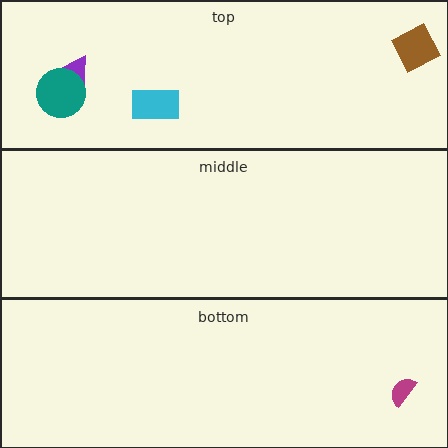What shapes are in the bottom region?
The magenta semicircle.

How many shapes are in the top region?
4.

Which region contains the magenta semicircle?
The bottom region.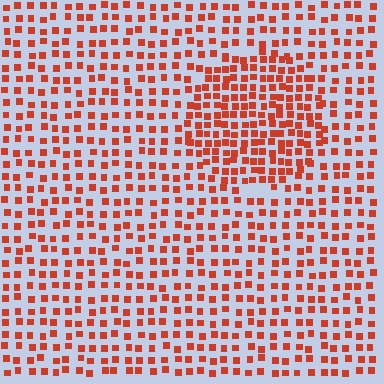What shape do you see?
I see a circle.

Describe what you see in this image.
The image contains small red elements arranged at two different densities. A circle-shaped region is visible where the elements are more densely packed than the surrounding area.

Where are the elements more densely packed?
The elements are more densely packed inside the circle boundary.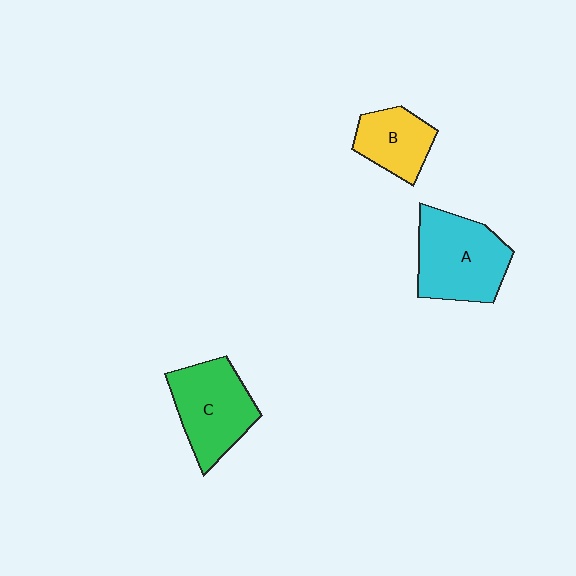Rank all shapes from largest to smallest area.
From largest to smallest: A (cyan), C (green), B (yellow).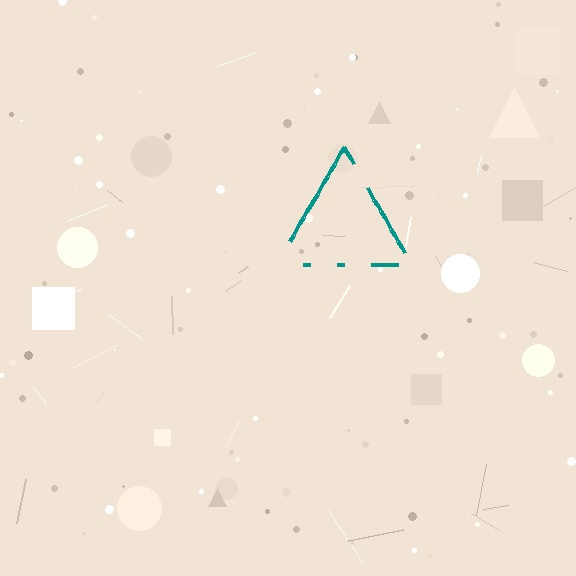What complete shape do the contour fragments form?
The contour fragments form a triangle.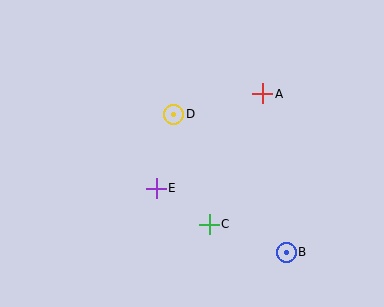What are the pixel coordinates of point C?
Point C is at (209, 224).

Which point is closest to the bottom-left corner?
Point E is closest to the bottom-left corner.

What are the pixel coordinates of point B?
Point B is at (286, 252).